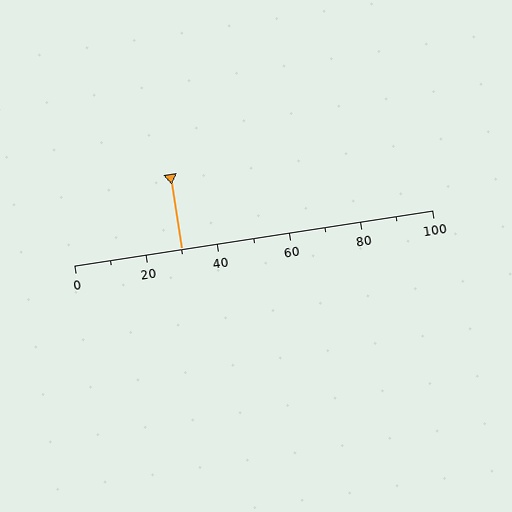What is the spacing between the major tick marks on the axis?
The major ticks are spaced 20 apart.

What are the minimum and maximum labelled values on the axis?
The axis runs from 0 to 100.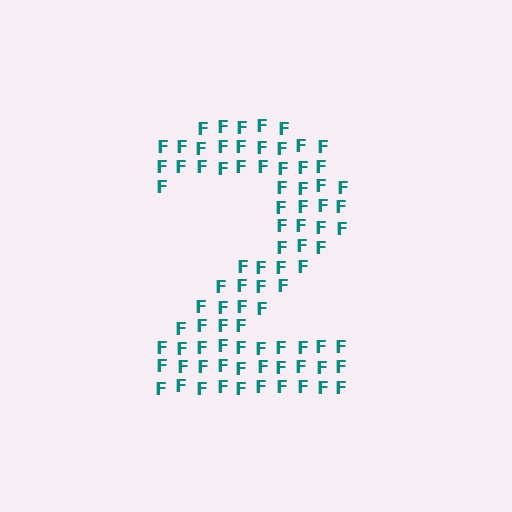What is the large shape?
The large shape is the digit 2.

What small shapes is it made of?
It is made of small letter F's.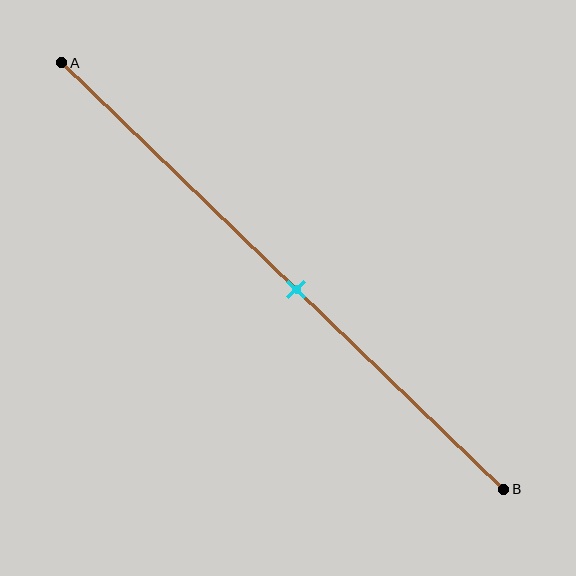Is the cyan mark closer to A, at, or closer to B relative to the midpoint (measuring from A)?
The cyan mark is closer to point B than the midpoint of segment AB.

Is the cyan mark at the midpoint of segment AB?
No, the mark is at about 55% from A, not at the 50% midpoint.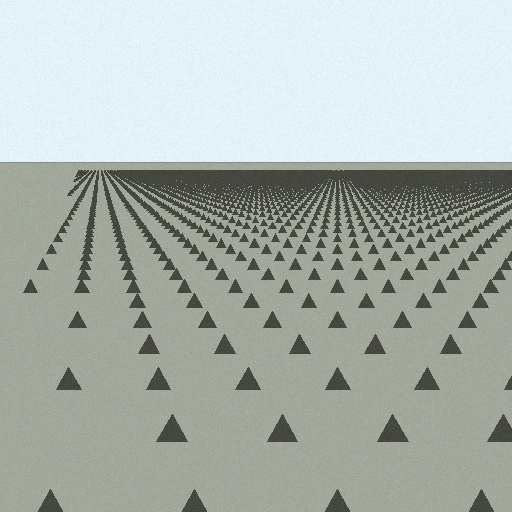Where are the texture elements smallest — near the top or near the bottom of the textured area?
Near the top.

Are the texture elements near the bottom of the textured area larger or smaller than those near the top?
Larger. Near the bottom, elements are closer to the viewer and appear at a bigger on-screen size.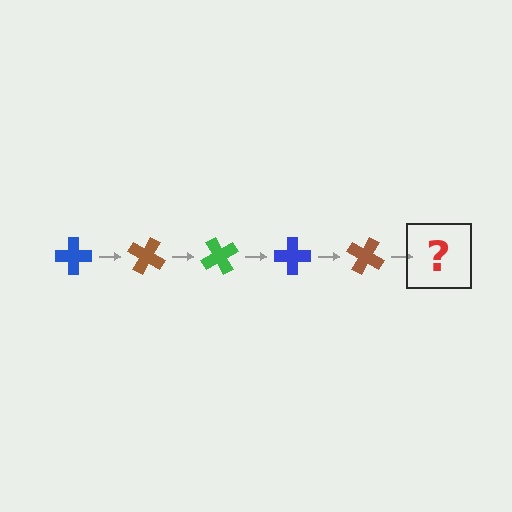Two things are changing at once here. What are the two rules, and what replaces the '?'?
The two rules are that it rotates 30 degrees each step and the color cycles through blue, brown, and green. The '?' should be a green cross, rotated 150 degrees from the start.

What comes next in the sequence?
The next element should be a green cross, rotated 150 degrees from the start.